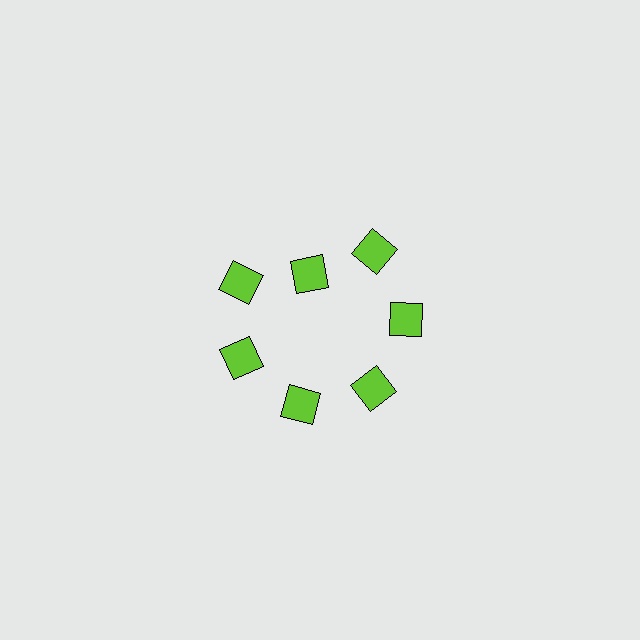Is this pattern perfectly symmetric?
No. The 7 lime diamonds are arranged in a ring, but one element near the 12 o'clock position is pulled inward toward the center, breaking the 7-fold rotational symmetry.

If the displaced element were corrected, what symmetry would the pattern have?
It would have 7-fold rotational symmetry — the pattern would map onto itself every 51 degrees.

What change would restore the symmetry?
The symmetry would be restored by moving it outward, back onto the ring so that all 7 diamonds sit at equal angles and equal distance from the center.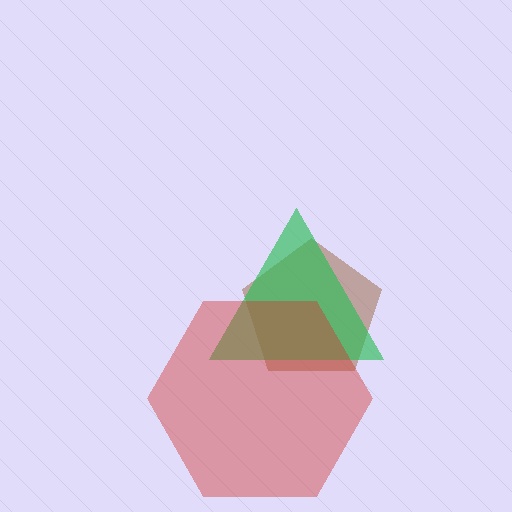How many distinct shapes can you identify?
There are 3 distinct shapes: a brown pentagon, a green triangle, a red hexagon.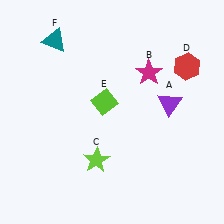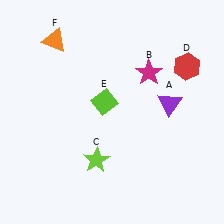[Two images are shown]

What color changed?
The triangle (F) changed from teal in Image 1 to orange in Image 2.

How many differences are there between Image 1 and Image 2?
There is 1 difference between the two images.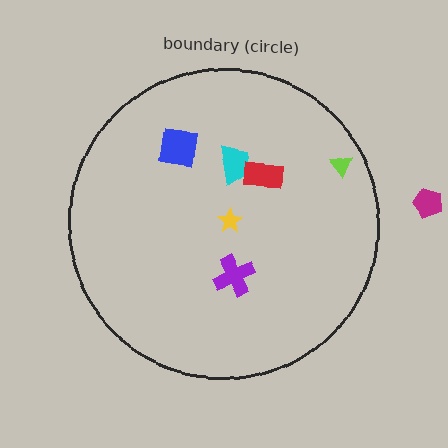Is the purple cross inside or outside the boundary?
Inside.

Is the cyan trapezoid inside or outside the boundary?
Inside.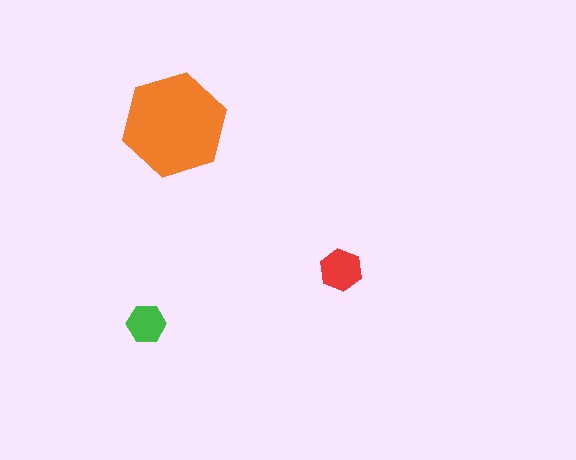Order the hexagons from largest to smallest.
the orange one, the red one, the green one.